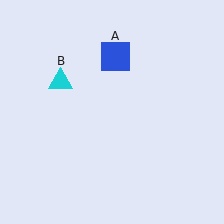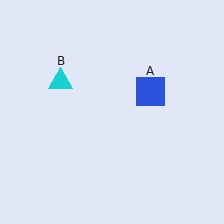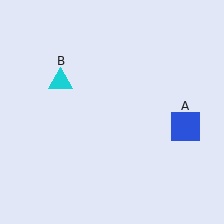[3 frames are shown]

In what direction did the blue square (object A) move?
The blue square (object A) moved down and to the right.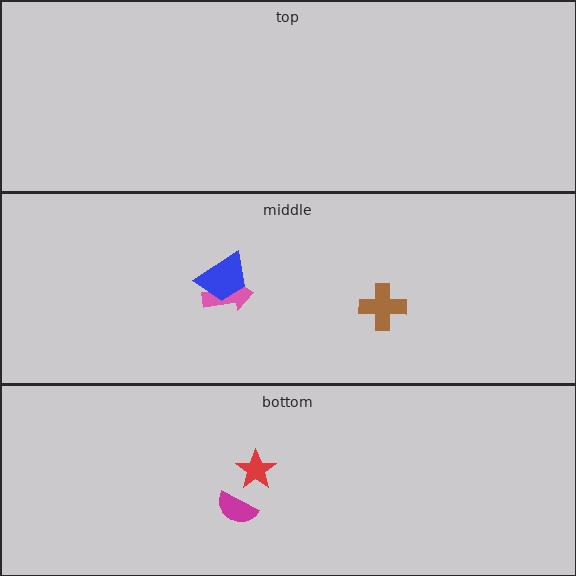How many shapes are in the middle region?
3.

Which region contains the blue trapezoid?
The middle region.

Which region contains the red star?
The bottom region.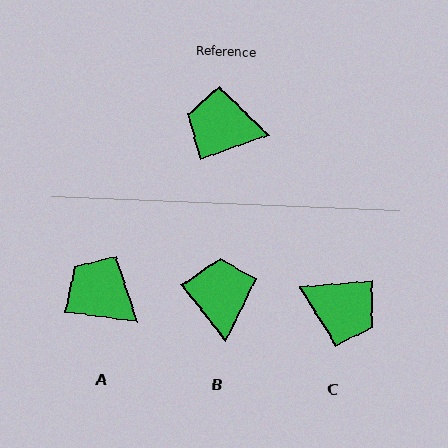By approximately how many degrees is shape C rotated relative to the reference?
Approximately 166 degrees counter-clockwise.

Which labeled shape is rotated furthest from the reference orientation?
C, about 166 degrees away.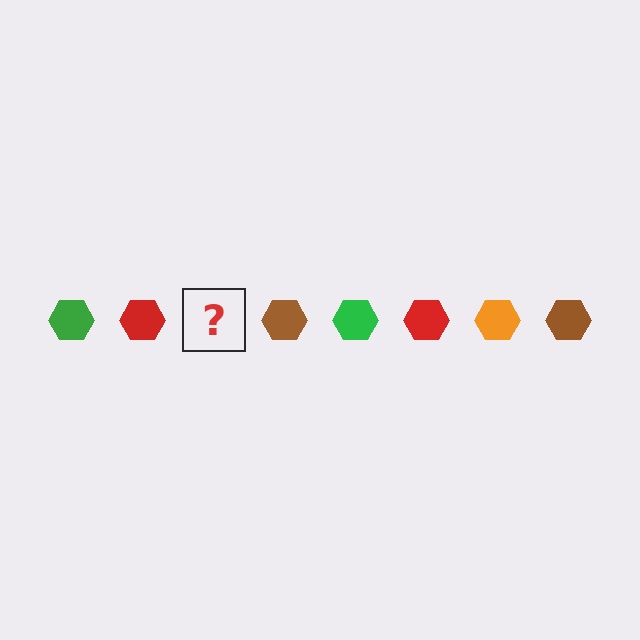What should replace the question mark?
The question mark should be replaced with an orange hexagon.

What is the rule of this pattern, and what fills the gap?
The rule is that the pattern cycles through green, red, orange, brown hexagons. The gap should be filled with an orange hexagon.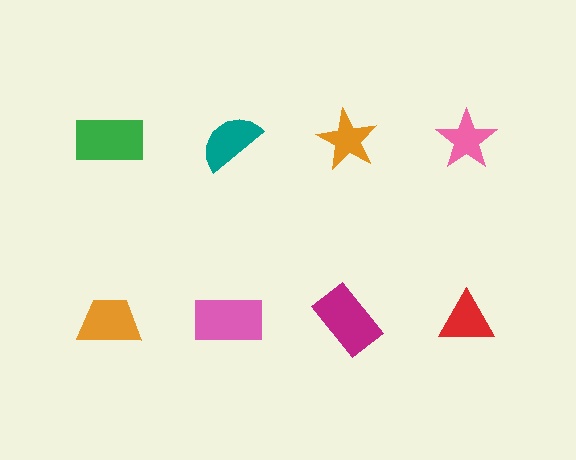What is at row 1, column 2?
A teal semicircle.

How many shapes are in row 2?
4 shapes.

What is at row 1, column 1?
A green rectangle.